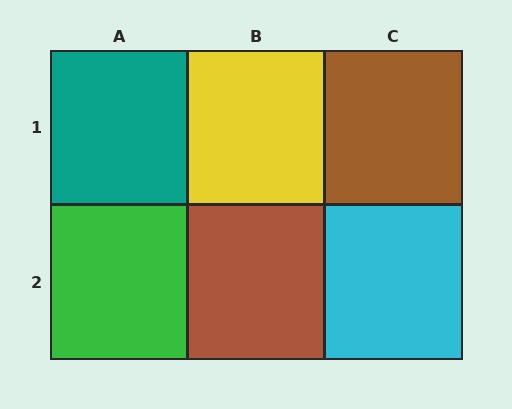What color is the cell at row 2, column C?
Cyan.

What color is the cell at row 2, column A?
Green.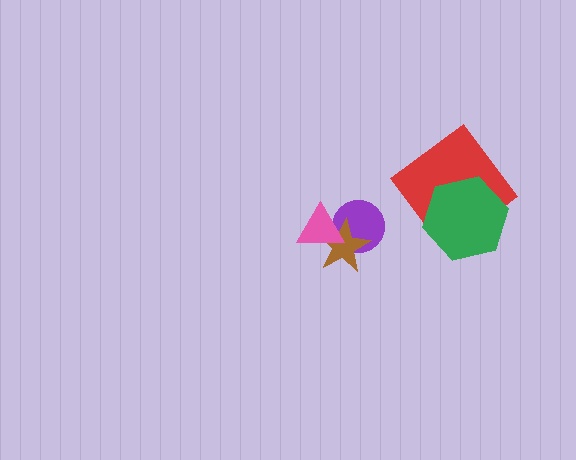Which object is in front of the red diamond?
The green hexagon is in front of the red diamond.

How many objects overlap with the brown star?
2 objects overlap with the brown star.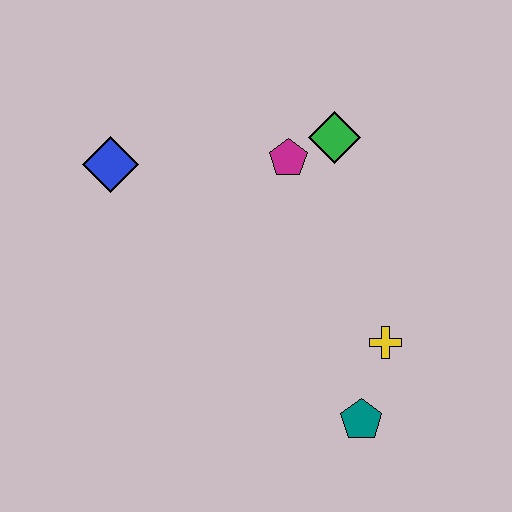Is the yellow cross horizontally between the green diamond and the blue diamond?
No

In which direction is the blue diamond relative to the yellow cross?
The blue diamond is to the left of the yellow cross.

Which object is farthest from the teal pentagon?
The blue diamond is farthest from the teal pentagon.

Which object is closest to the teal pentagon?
The yellow cross is closest to the teal pentagon.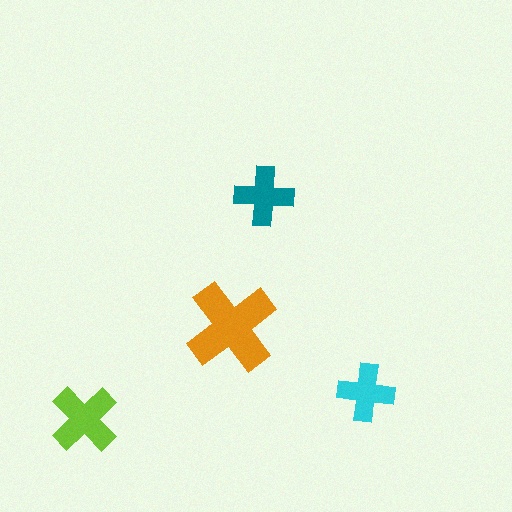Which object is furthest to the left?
The lime cross is leftmost.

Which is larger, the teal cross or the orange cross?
The orange one.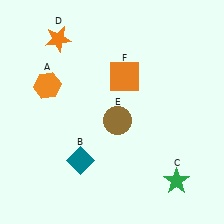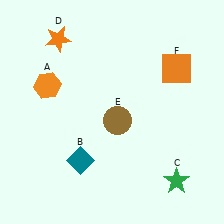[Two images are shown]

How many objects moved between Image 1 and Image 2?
1 object moved between the two images.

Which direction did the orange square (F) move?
The orange square (F) moved right.